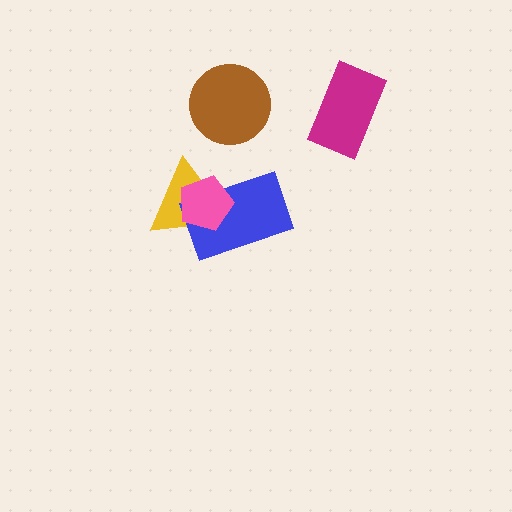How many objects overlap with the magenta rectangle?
0 objects overlap with the magenta rectangle.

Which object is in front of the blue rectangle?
The pink pentagon is in front of the blue rectangle.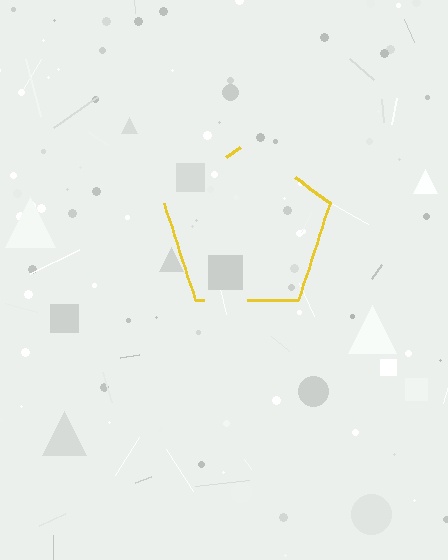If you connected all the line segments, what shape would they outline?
They would outline a pentagon.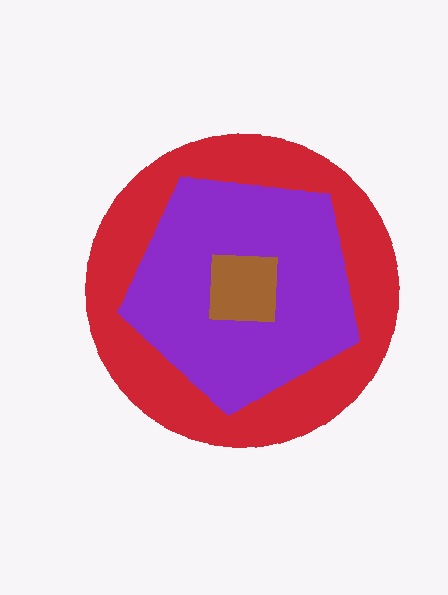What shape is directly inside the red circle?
The purple pentagon.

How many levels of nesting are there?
3.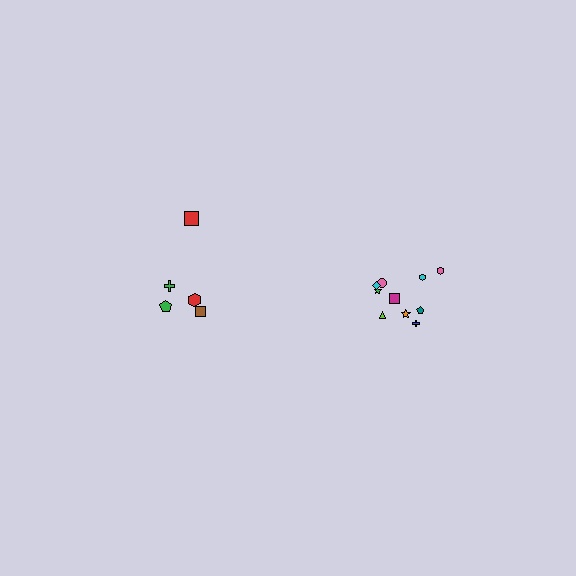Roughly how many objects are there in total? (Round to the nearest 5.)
Roughly 15 objects in total.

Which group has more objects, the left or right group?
The right group.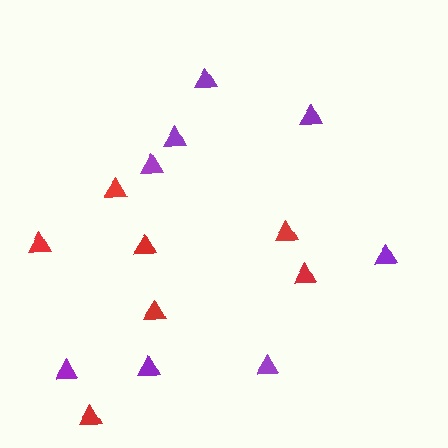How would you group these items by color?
There are 2 groups: one group of purple triangles (8) and one group of red triangles (7).